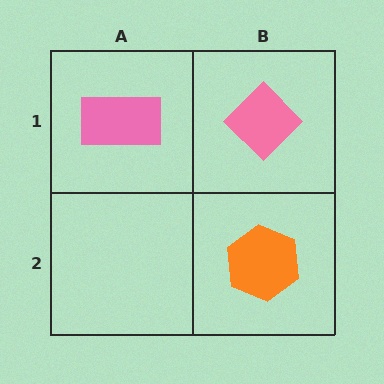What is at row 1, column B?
A pink diamond.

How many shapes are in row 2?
1 shape.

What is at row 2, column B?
An orange hexagon.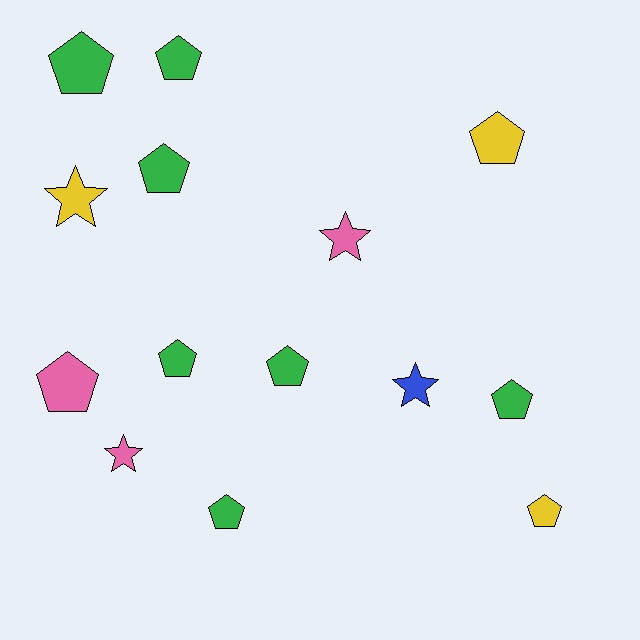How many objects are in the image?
There are 14 objects.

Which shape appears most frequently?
Pentagon, with 10 objects.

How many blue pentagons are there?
There are no blue pentagons.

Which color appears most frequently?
Green, with 7 objects.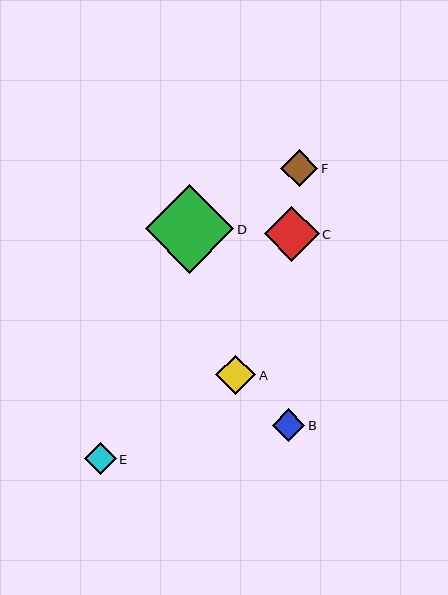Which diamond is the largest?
Diamond D is the largest with a size of approximately 89 pixels.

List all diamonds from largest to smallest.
From largest to smallest: D, C, A, F, B, E.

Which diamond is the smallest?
Diamond E is the smallest with a size of approximately 32 pixels.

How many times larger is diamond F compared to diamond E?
Diamond F is approximately 1.2 times the size of diamond E.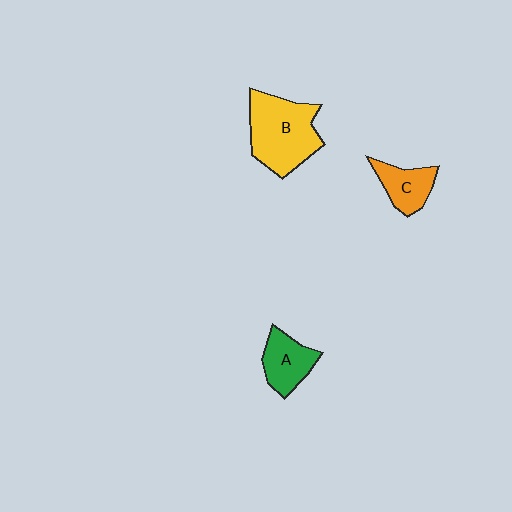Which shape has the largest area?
Shape B (yellow).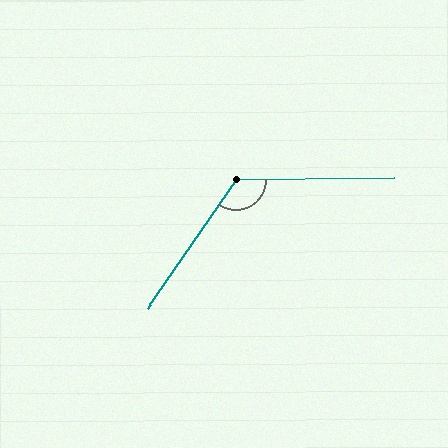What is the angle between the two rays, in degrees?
Approximately 125 degrees.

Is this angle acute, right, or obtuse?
It is obtuse.